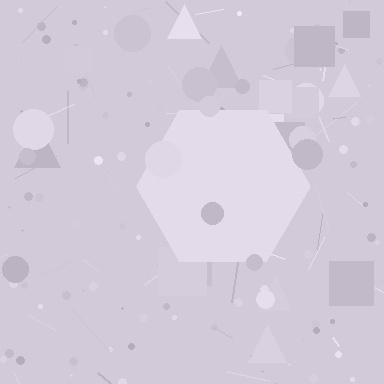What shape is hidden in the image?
A hexagon is hidden in the image.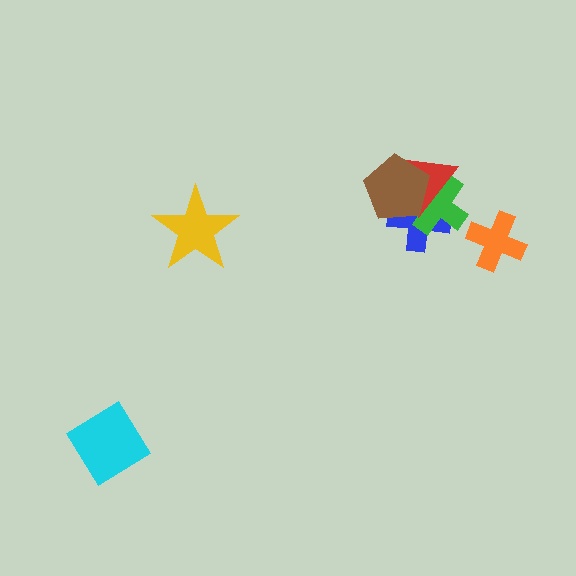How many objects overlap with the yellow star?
0 objects overlap with the yellow star.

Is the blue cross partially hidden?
Yes, it is partially covered by another shape.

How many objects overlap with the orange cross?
0 objects overlap with the orange cross.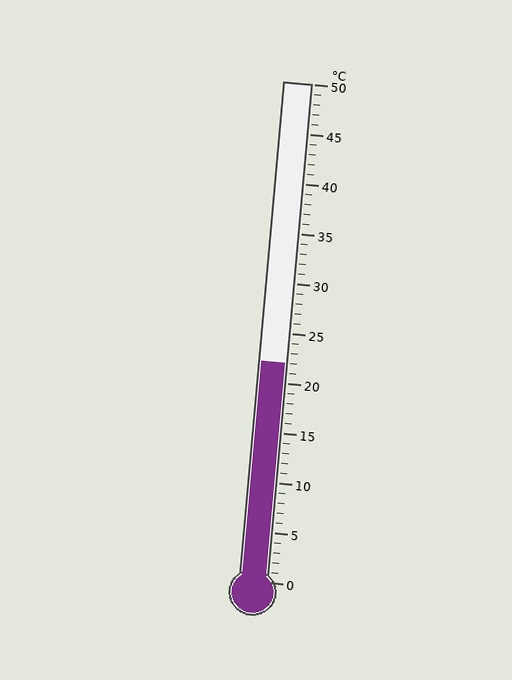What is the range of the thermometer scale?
The thermometer scale ranges from 0°C to 50°C.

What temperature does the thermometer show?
The thermometer shows approximately 22°C.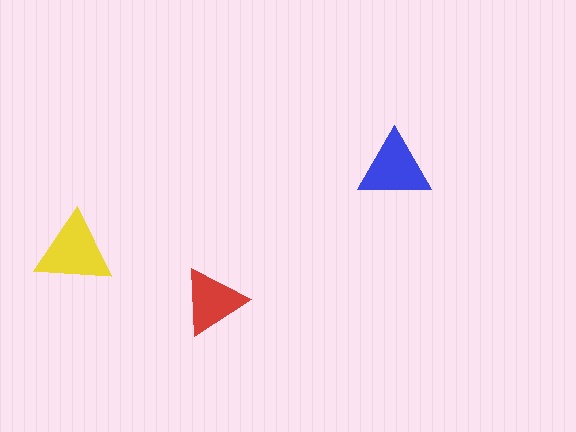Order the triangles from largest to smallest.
the yellow one, the blue one, the red one.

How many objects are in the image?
There are 3 objects in the image.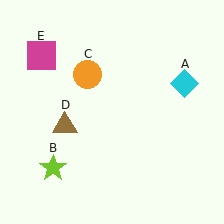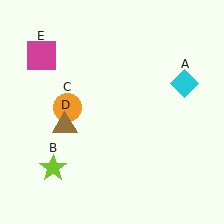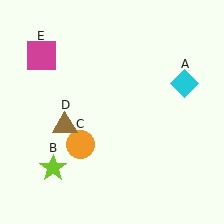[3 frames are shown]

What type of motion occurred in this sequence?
The orange circle (object C) rotated counterclockwise around the center of the scene.